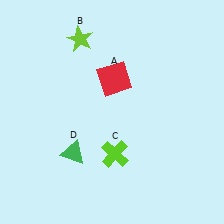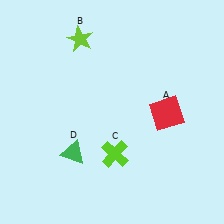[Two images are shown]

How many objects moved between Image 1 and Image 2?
1 object moved between the two images.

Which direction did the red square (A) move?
The red square (A) moved right.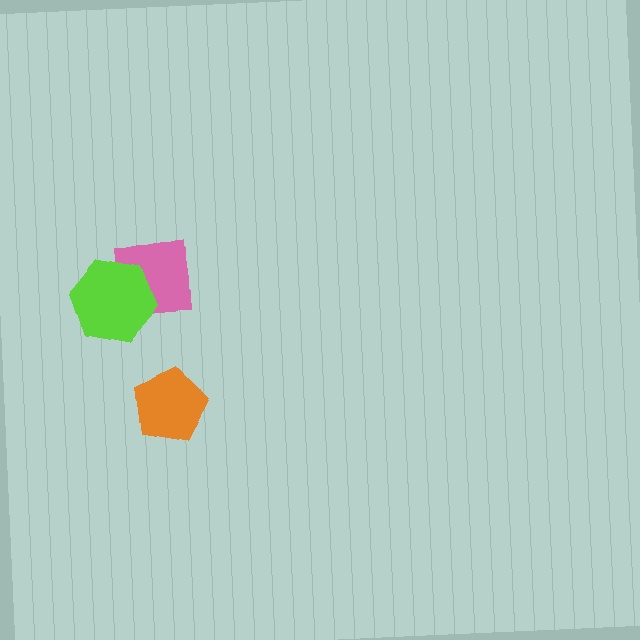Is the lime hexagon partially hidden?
No, no other shape covers it.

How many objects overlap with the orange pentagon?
0 objects overlap with the orange pentagon.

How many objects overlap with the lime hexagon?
1 object overlaps with the lime hexagon.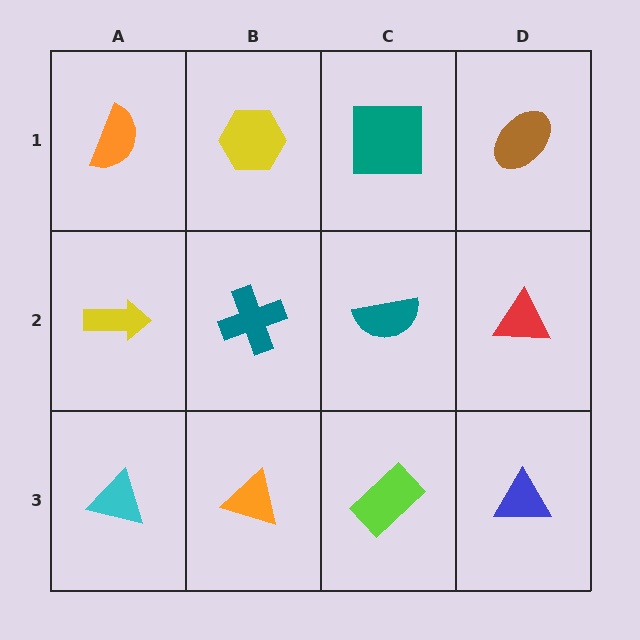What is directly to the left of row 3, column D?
A lime rectangle.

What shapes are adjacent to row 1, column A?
A yellow arrow (row 2, column A), a yellow hexagon (row 1, column B).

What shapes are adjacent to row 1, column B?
A teal cross (row 2, column B), an orange semicircle (row 1, column A), a teal square (row 1, column C).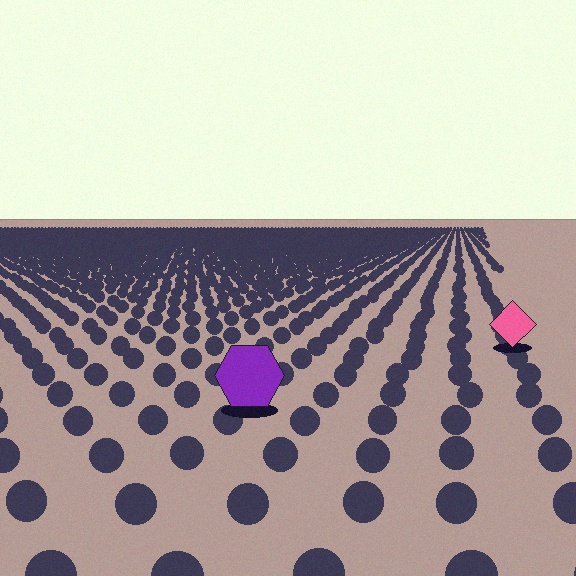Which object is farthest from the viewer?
The pink diamond is farthest from the viewer. It appears smaller and the ground texture around it is denser.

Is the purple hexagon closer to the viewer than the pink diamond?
Yes. The purple hexagon is closer — you can tell from the texture gradient: the ground texture is coarser near it.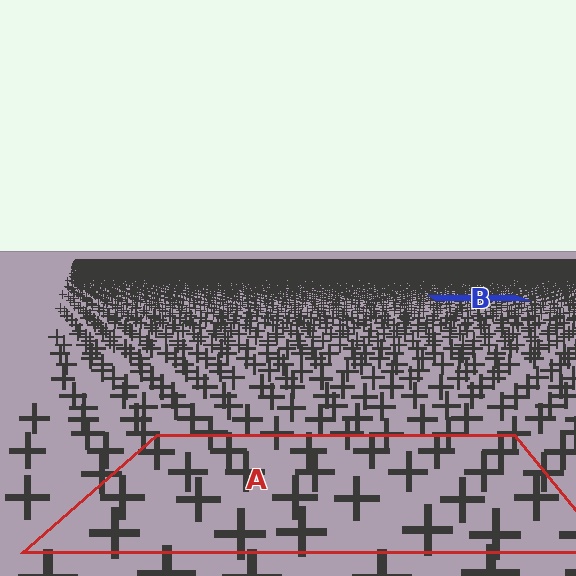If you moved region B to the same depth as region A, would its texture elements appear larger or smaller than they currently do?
They would appear larger. At a closer depth, the same texture elements are projected at a bigger on-screen size.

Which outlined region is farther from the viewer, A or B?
Region B is farther from the viewer — the texture elements inside it appear smaller and more densely packed.